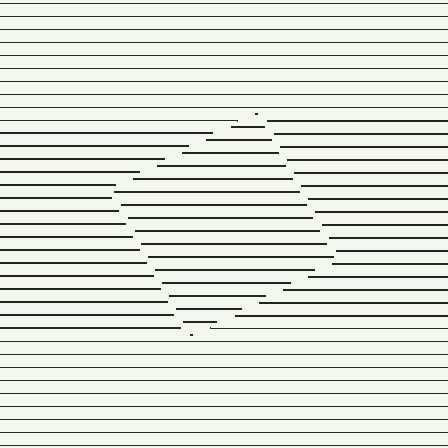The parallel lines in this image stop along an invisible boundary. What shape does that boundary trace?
An illusory square. The interior of the shape contains the same grating, shifted by half a period — the contour is defined by the phase discontinuity where line-ends from the inner and outer gratings abut.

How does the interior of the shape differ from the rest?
The interior of the shape contains the same grating, shifted by half a period — the contour is defined by the phase discontinuity where line-ends from the inner and outer gratings abut.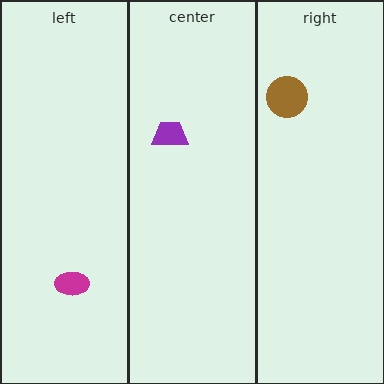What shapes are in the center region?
The purple trapezoid.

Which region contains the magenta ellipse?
The left region.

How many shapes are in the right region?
1.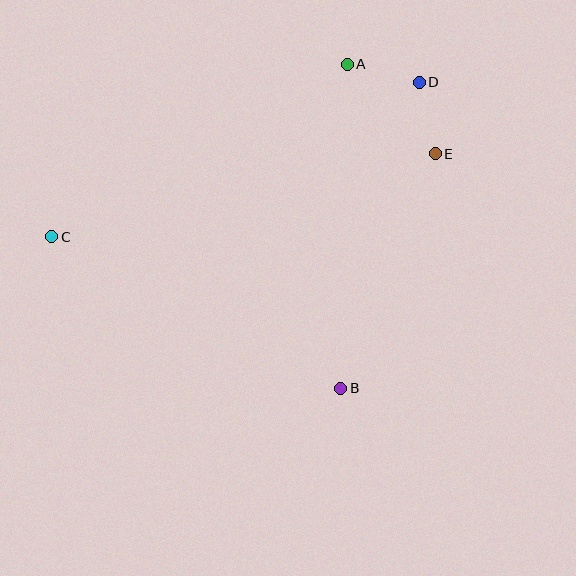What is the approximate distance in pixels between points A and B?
The distance between A and B is approximately 324 pixels.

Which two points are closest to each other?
Points D and E are closest to each other.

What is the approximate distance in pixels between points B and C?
The distance between B and C is approximately 327 pixels.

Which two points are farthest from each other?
Points C and D are farthest from each other.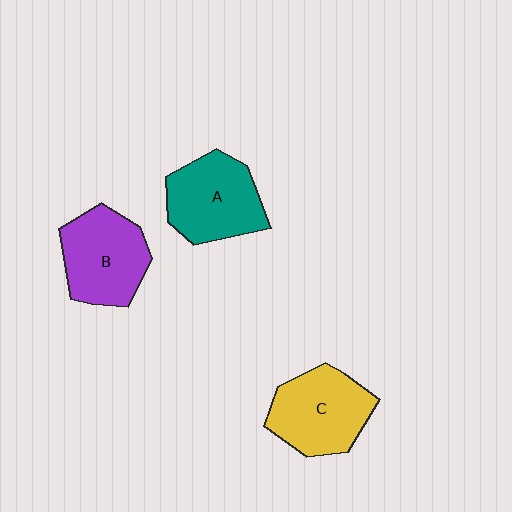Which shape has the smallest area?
Shape B (purple).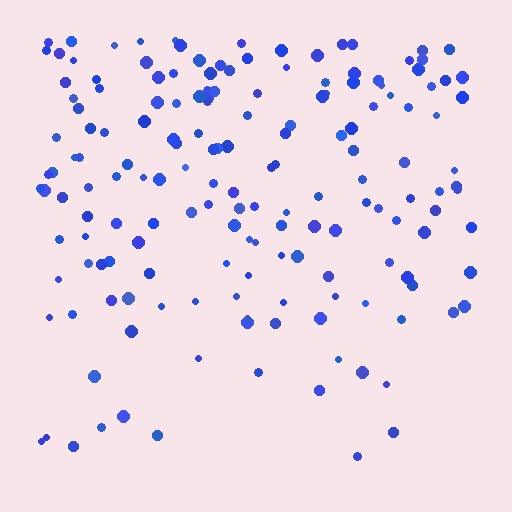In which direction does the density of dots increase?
From bottom to top, with the top side densest.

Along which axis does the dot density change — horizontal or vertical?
Vertical.